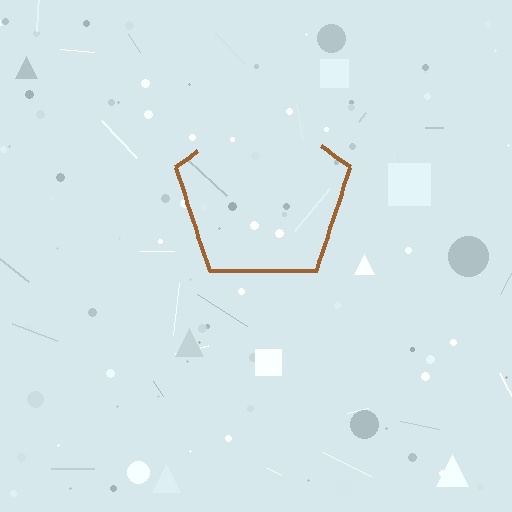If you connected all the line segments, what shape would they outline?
They would outline a pentagon.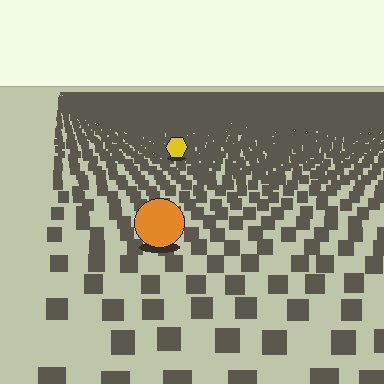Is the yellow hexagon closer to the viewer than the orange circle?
No. The orange circle is closer — you can tell from the texture gradient: the ground texture is coarser near it.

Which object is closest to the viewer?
The orange circle is closest. The texture marks near it are larger and more spread out.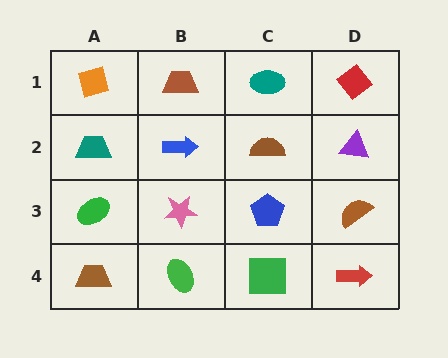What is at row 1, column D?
A red diamond.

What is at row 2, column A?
A teal trapezoid.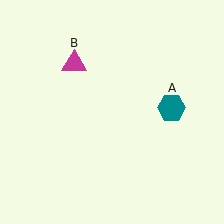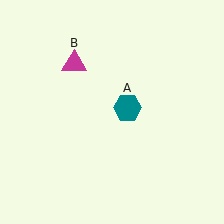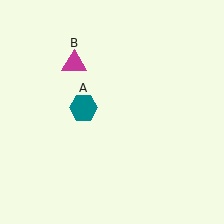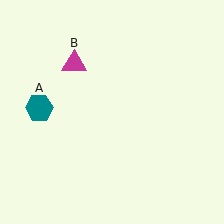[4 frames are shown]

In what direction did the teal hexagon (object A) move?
The teal hexagon (object A) moved left.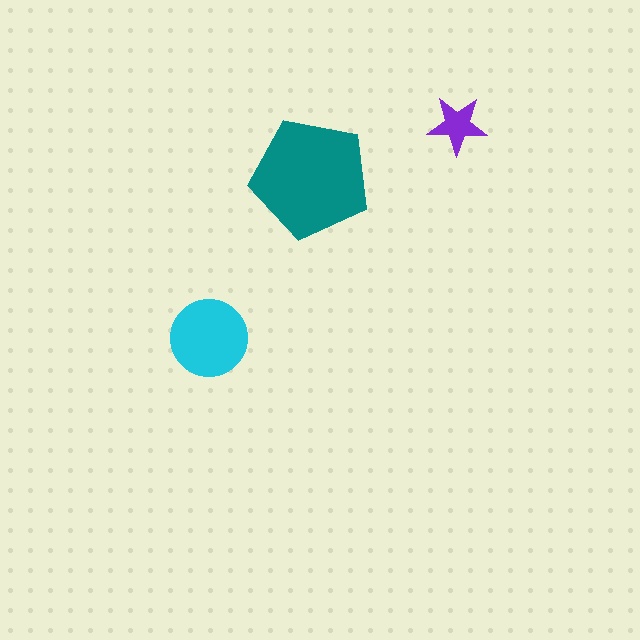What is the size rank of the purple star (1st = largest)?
3rd.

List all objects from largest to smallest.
The teal pentagon, the cyan circle, the purple star.